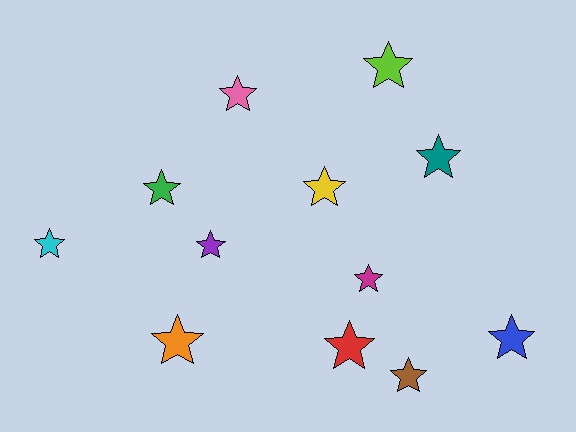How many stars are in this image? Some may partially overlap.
There are 12 stars.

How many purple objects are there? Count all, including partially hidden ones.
There is 1 purple object.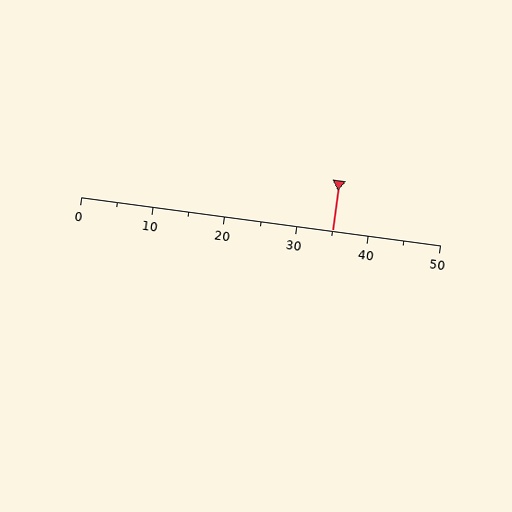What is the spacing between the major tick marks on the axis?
The major ticks are spaced 10 apart.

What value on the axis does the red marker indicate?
The marker indicates approximately 35.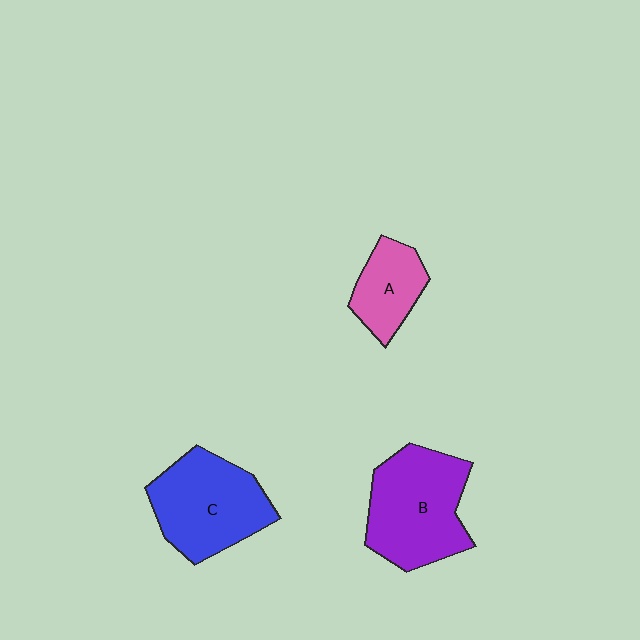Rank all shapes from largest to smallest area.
From largest to smallest: B (purple), C (blue), A (pink).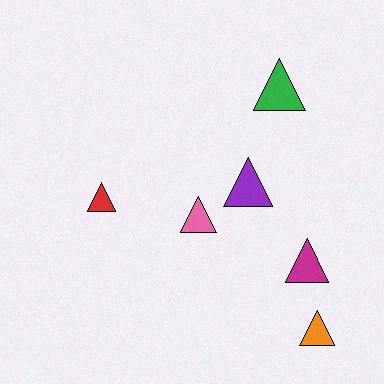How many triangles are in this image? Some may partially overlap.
There are 6 triangles.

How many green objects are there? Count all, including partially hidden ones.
There is 1 green object.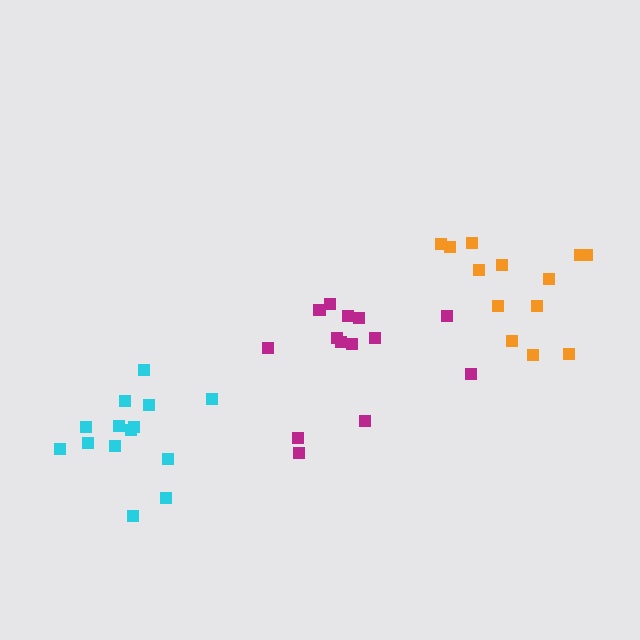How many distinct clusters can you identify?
There are 3 distinct clusters.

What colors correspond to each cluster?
The clusters are colored: magenta, cyan, orange.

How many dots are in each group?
Group 1: 14 dots, Group 2: 14 dots, Group 3: 13 dots (41 total).